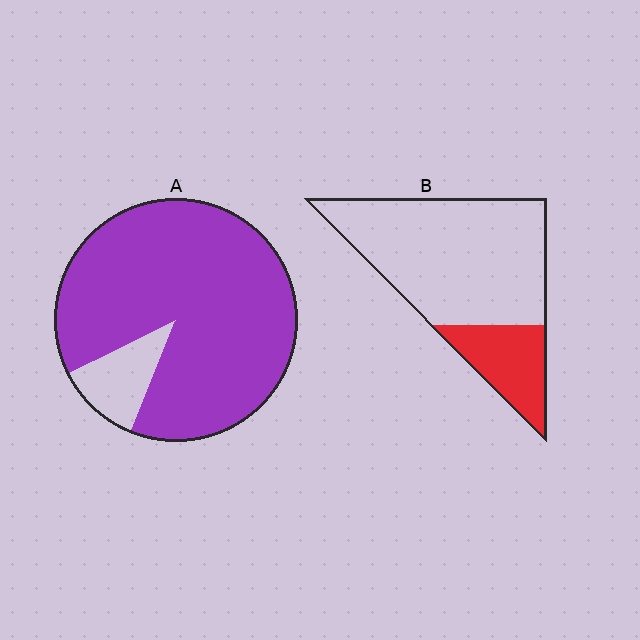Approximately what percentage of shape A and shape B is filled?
A is approximately 90% and B is approximately 25%.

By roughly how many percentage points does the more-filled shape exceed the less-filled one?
By roughly 65 percentage points (A over B).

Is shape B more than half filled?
No.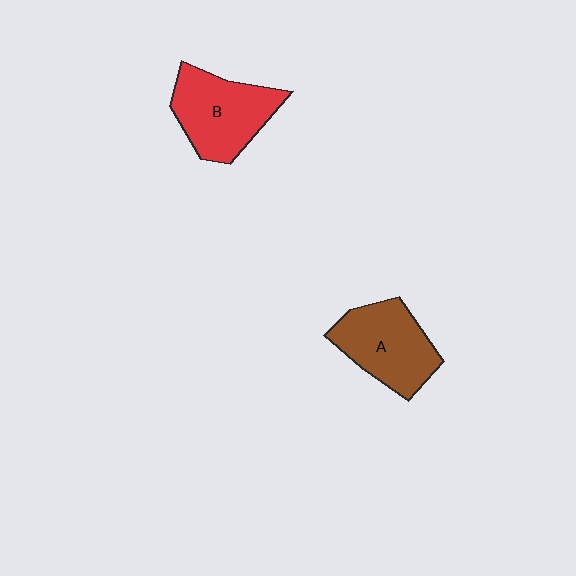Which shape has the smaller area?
Shape A (brown).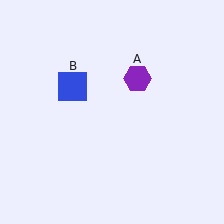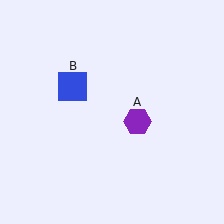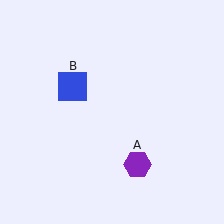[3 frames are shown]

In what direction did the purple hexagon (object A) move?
The purple hexagon (object A) moved down.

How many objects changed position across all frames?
1 object changed position: purple hexagon (object A).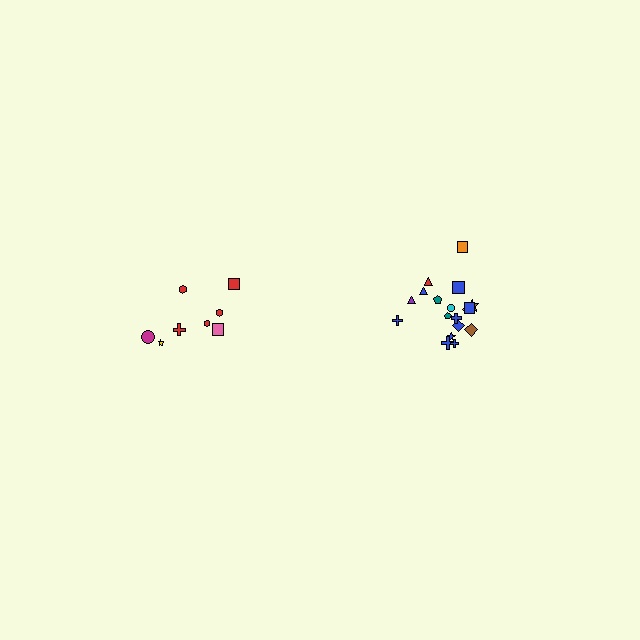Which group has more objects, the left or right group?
The right group.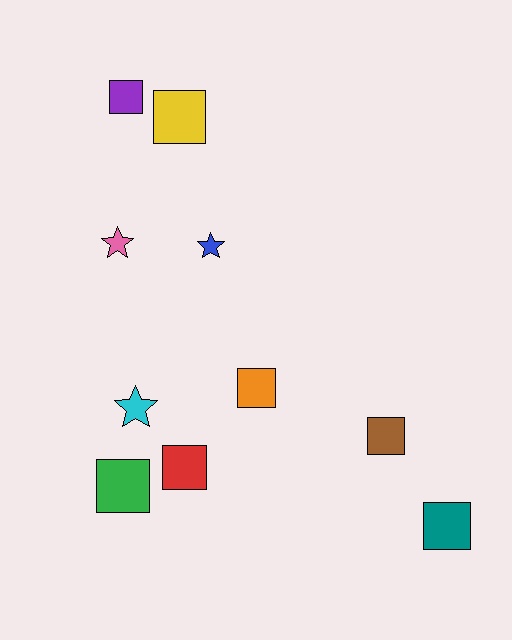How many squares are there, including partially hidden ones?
There are 7 squares.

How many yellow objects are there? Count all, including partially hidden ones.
There is 1 yellow object.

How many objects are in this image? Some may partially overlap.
There are 10 objects.